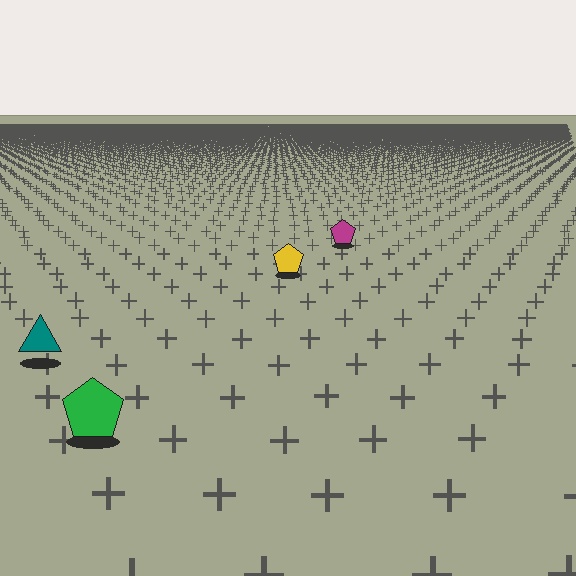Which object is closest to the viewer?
The green pentagon is closest. The texture marks near it are larger and more spread out.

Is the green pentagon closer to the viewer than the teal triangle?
Yes. The green pentagon is closer — you can tell from the texture gradient: the ground texture is coarser near it.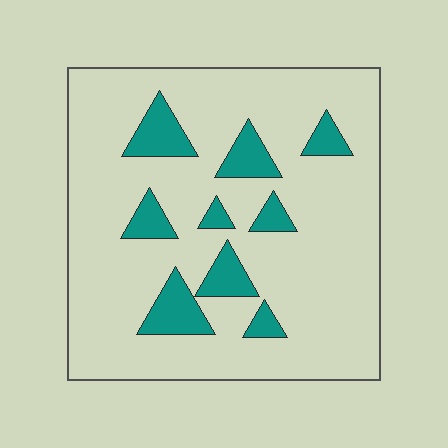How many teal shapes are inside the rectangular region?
9.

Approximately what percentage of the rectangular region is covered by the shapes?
Approximately 15%.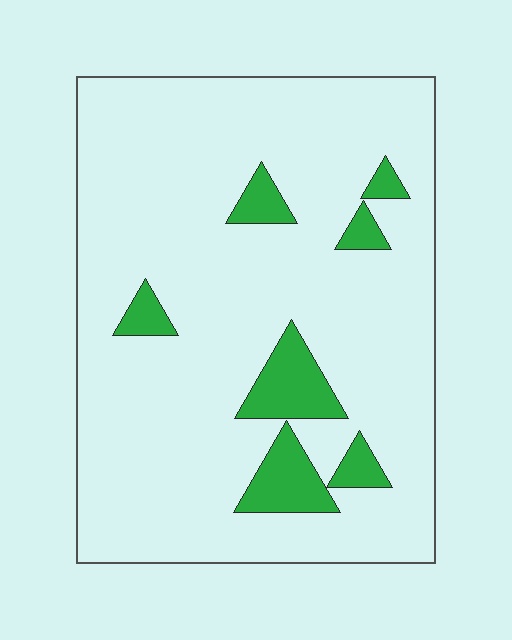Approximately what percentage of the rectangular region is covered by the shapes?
Approximately 10%.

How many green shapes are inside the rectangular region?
7.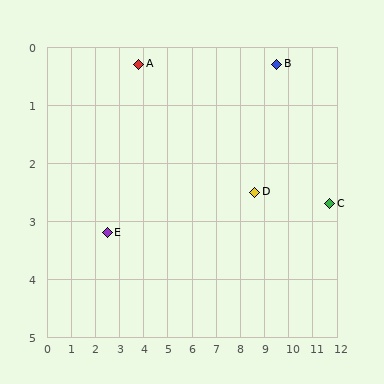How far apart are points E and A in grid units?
Points E and A are about 3.2 grid units apart.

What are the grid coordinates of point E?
Point E is at approximately (2.5, 3.2).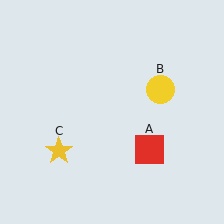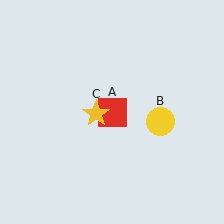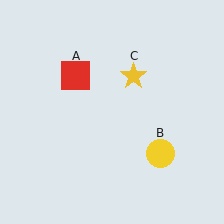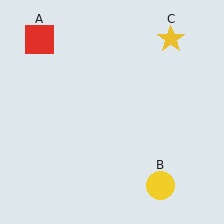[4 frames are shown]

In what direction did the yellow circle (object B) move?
The yellow circle (object B) moved down.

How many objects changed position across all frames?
3 objects changed position: red square (object A), yellow circle (object B), yellow star (object C).